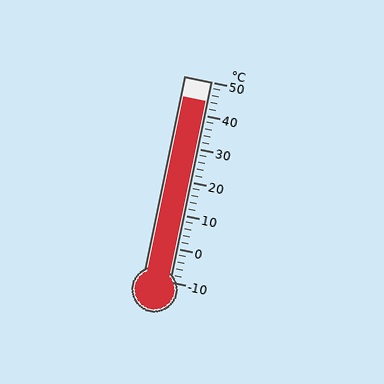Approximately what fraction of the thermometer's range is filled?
The thermometer is filled to approximately 90% of its range.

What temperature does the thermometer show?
The thermometer shows approximately 44°C.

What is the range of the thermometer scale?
The thermometer scale ranges from -10°C to 50°C.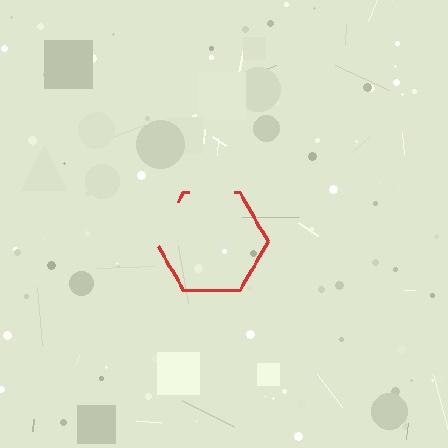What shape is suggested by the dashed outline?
The dashed outline suggests a hexagon.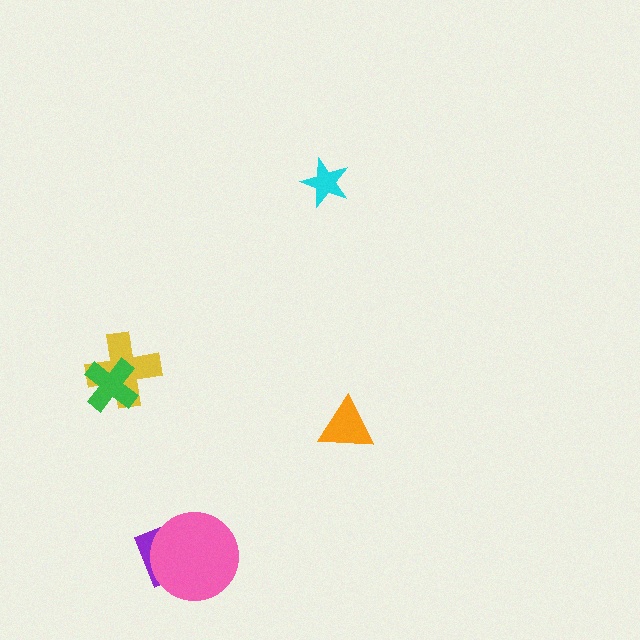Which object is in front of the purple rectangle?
The pink circle is in front of the purple rectangle.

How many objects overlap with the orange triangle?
0 objects overlap with the orange triangle.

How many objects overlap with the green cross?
1 object overlaps with the green cross.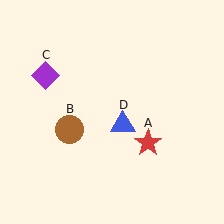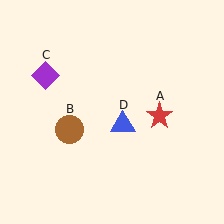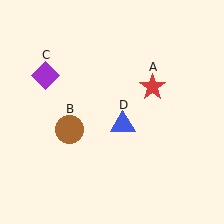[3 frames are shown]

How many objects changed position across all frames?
1 object changed position: red star (object A).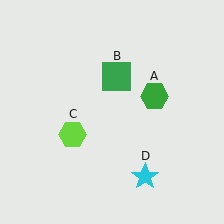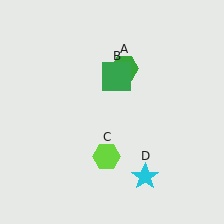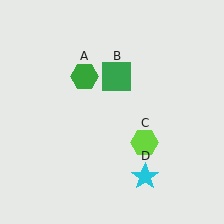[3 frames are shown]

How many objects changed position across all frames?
2 objects changed position: green hexagon (object A), lime hexagon (object C).